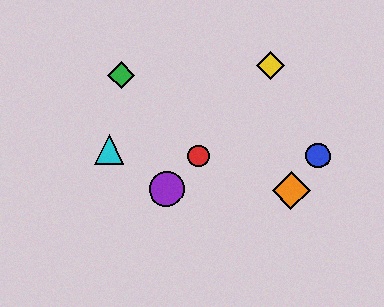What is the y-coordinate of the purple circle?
The purple circle is at y≈189.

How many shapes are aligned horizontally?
2 shapes (the purple circle, the orange diamond) are aligned horizontally.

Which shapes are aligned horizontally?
The purple circle, the orange diamond are aligned horizontally.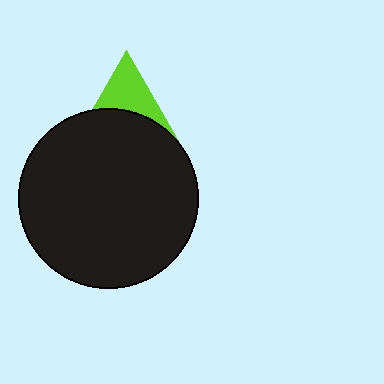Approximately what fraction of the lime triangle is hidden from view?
Roughly 57% of the lime triangle is hidden behind the black circle.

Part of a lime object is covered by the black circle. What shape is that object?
It is a triangle.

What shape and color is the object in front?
The object in front is a black circle.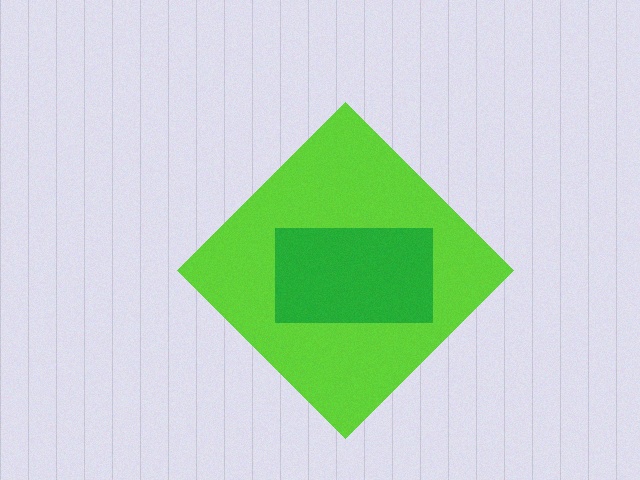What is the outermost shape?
The lime diamond.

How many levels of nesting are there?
2.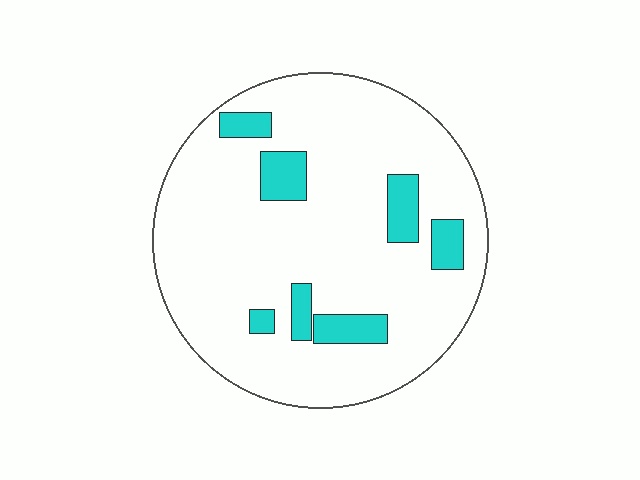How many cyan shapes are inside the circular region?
7.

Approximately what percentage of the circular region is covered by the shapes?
Approximately 15%.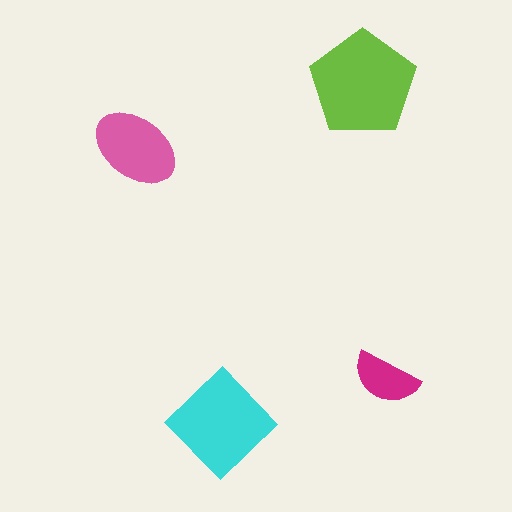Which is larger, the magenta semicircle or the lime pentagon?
The lime pentagon.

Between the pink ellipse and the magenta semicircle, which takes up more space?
The pink ellipse.